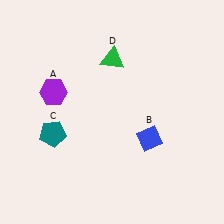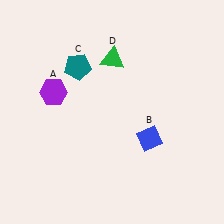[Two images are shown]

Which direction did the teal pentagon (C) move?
The teal pentagon (C) moved up.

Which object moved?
The teal pentagon (C) moved up.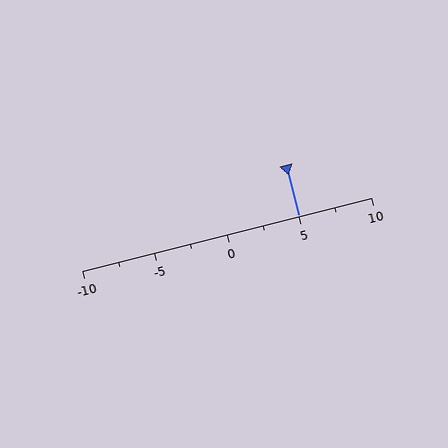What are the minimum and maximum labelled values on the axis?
The axis runs from -10 to 10.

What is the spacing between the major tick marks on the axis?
The major ticks are spaced 5 apart.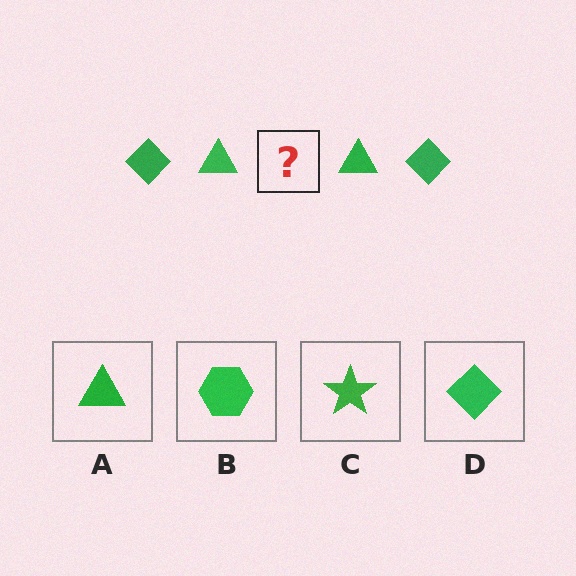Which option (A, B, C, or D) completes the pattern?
D.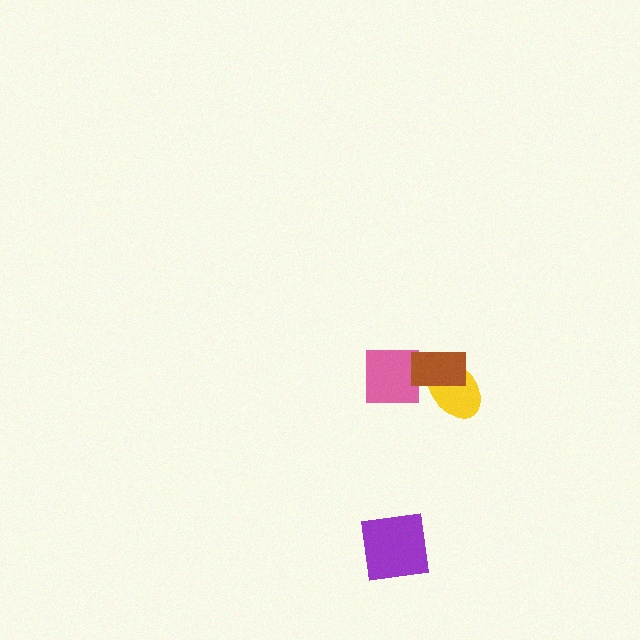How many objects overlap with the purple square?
0 objects overlap with the purple square.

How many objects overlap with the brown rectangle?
2 objects overlap with the brown rectangle.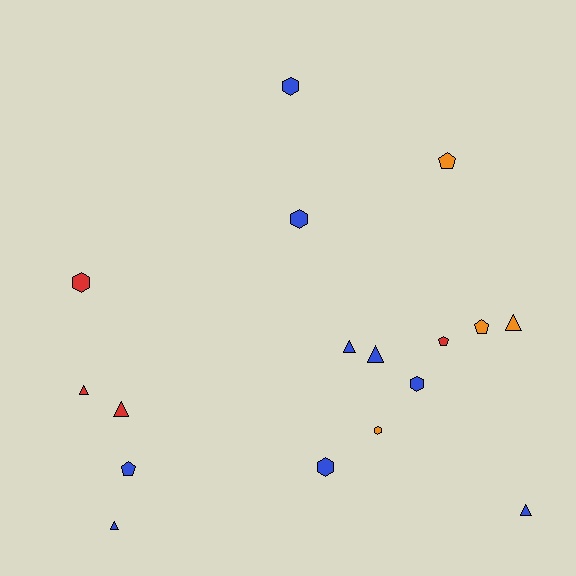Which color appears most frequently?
Blue, with 9 objects.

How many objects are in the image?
There are 17 objects.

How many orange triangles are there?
There is 1 orange triangle.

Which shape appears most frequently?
Triangle, with 7 objects.